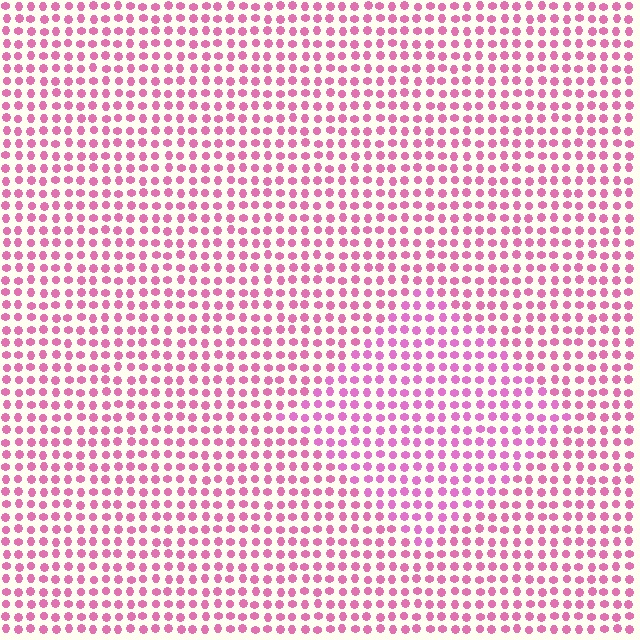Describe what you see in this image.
The image is filled with small pink elements in a uniform arrangement. A diamond-shaped region is visible where the elements are tinted to a slightly different hue, forming a subtle color boundary.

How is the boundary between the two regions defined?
The boundary is defined purely by a slight shift in hue (about 16 degrees). Spacing, size, and orientation are identical on both sides.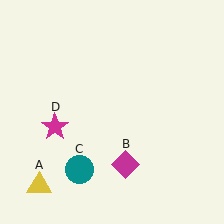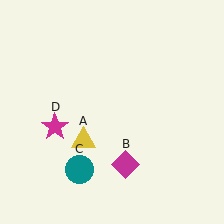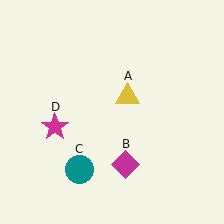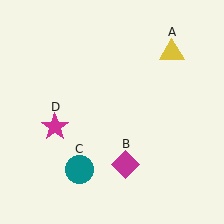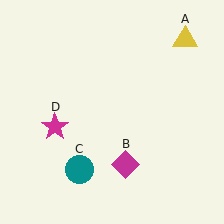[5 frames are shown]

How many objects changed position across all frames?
1 object changed position: yellow triangle (object A).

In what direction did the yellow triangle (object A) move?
The yellow triangle (object A) moved up and to the right.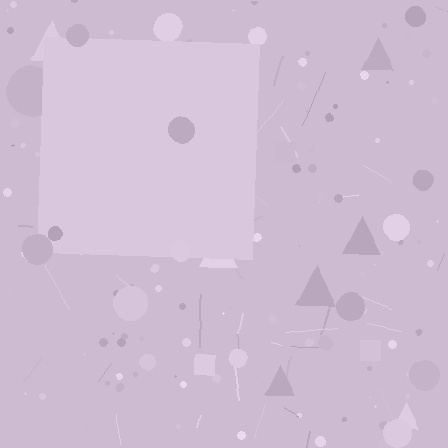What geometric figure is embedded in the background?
A square is embedded in the background.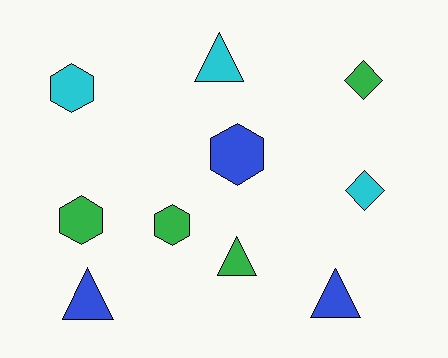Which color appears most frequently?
Green, with 4 objects.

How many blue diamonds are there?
There are no blue diamonds.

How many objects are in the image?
There are 10 objects.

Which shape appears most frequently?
Triangle, with 4 objects.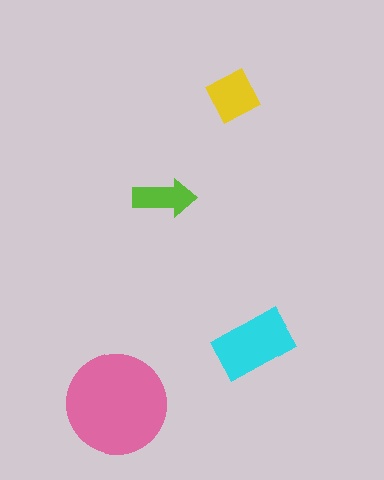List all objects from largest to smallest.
The pink circle, the cyan rectangle, the yellow diamond, the lime arrow.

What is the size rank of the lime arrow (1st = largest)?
4th.